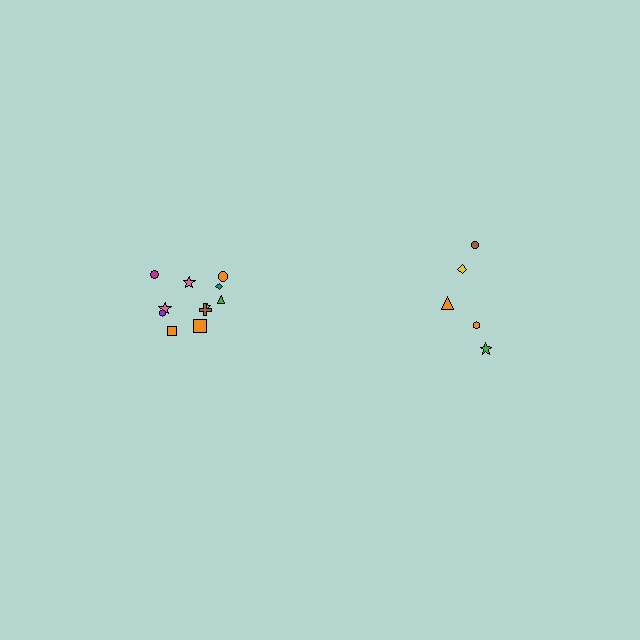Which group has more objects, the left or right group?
The left group.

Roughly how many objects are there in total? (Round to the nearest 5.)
Roughly 15 objects in total.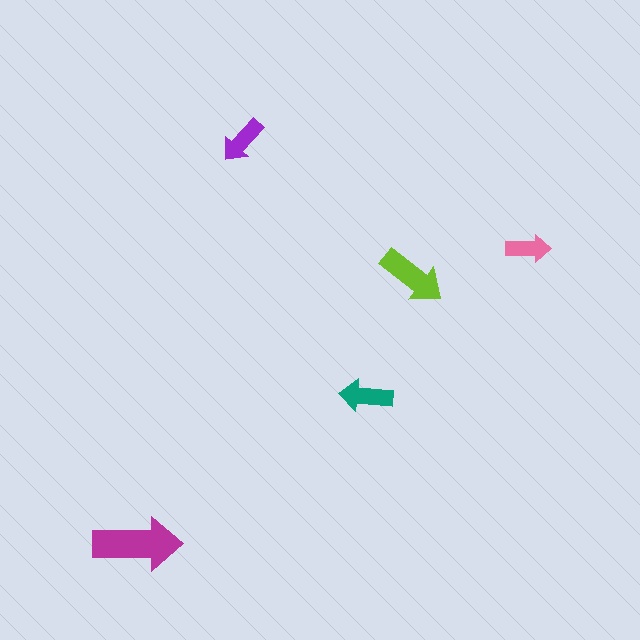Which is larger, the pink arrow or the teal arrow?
The teal one.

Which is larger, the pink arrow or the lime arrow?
The lime one.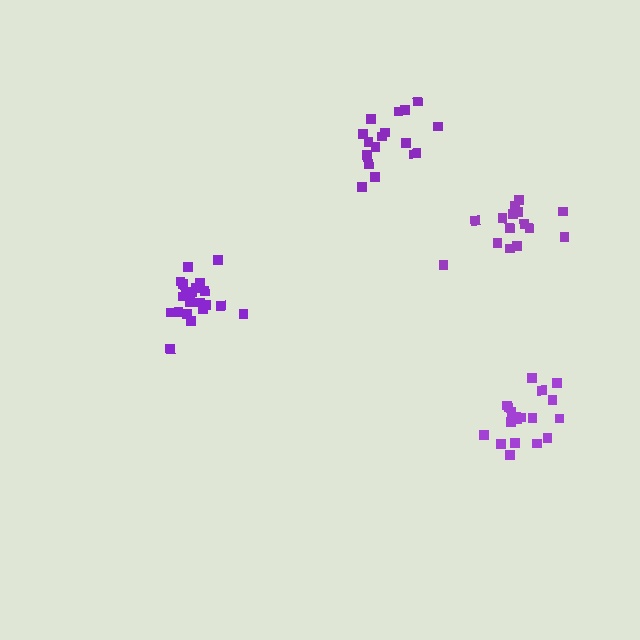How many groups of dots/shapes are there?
There are 4 groups.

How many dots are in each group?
Group 1: 17 dots, Group 2: 15 dots, Group 3: 19 dots, Group 4: 21 dots (72 total).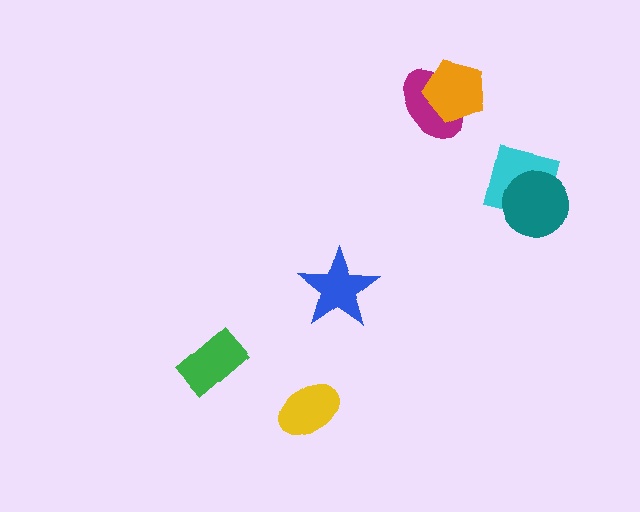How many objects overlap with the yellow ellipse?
0 objects overlap with the yellow ellipse.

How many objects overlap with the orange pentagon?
1 object overlaps with the orange pentagon.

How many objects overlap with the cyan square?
1 object overlaps with the cyan square.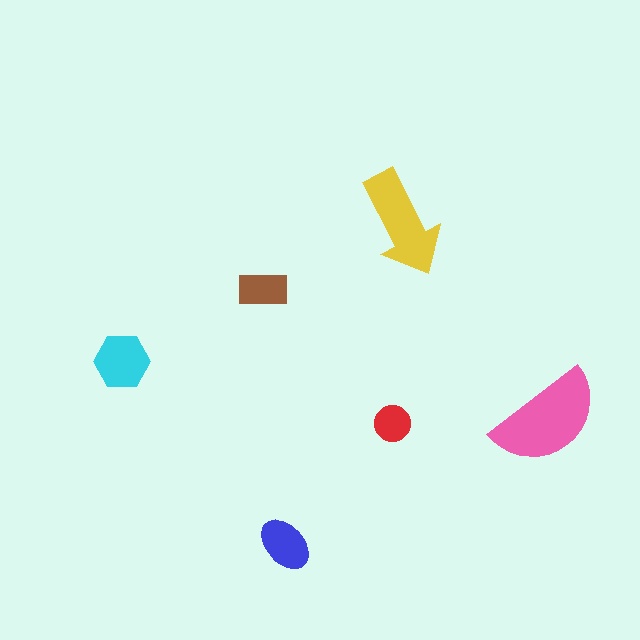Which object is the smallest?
The red circle.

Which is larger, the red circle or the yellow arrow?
The yellow arrow.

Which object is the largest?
The pink semicircle.